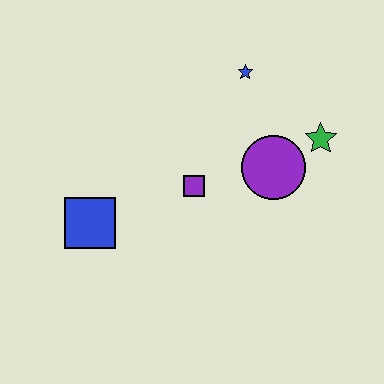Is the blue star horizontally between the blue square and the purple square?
No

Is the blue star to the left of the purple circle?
Yes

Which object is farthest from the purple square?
The green star is farthest from the purple square.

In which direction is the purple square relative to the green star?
The purple square is to the left of the green star.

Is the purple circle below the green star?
Yes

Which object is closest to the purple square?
The purple circle is closest to the purple square.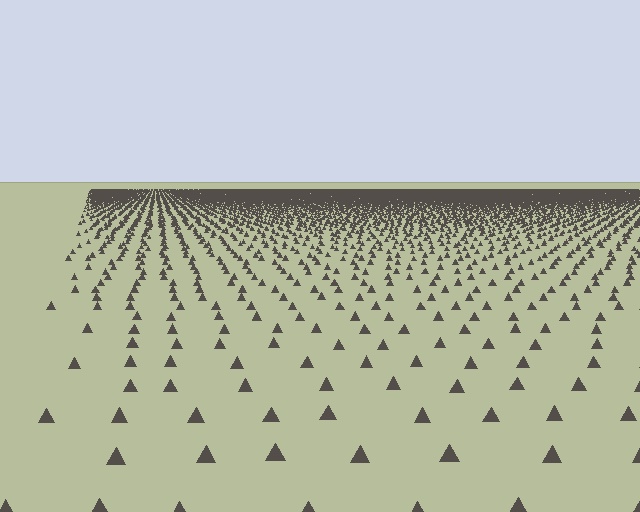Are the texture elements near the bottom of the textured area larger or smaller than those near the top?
Larger. Near the bottom, elements are closer to the viewer and appear at a bigger on-screen size.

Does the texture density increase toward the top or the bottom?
Density increases toward the top.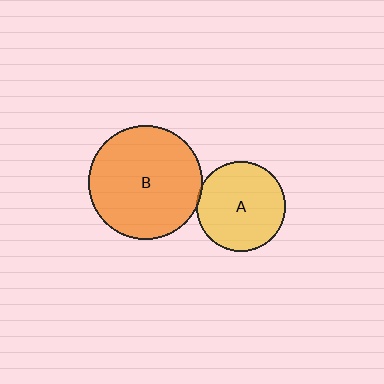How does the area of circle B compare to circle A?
Approximately 1.6 times.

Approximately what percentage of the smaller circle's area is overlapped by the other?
Approximately 5%.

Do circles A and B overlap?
Yes.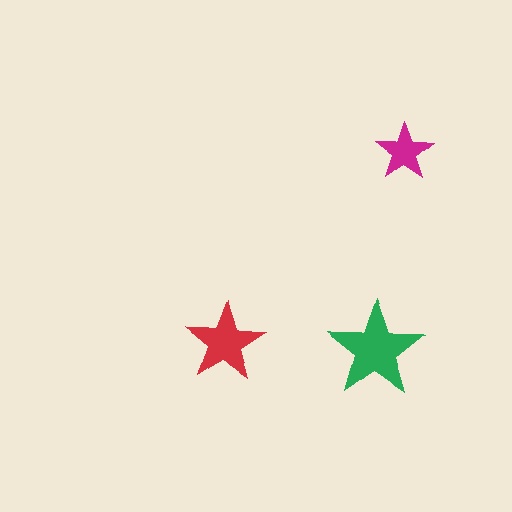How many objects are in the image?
There are 3 objects in the image.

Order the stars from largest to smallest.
the green one, the red one, the magenta one.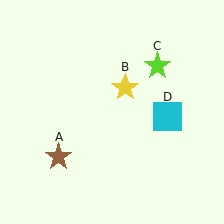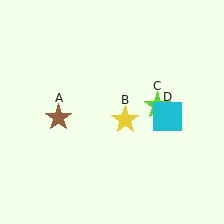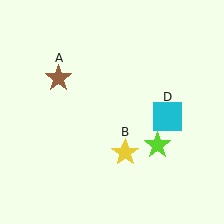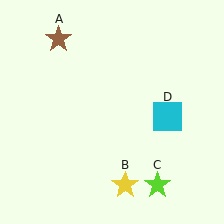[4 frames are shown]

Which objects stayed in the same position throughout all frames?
Cyan square (object D) remained stationary.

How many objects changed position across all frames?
3 objects changed position: brown star (object A), yellow star (object B), lime star (object C).